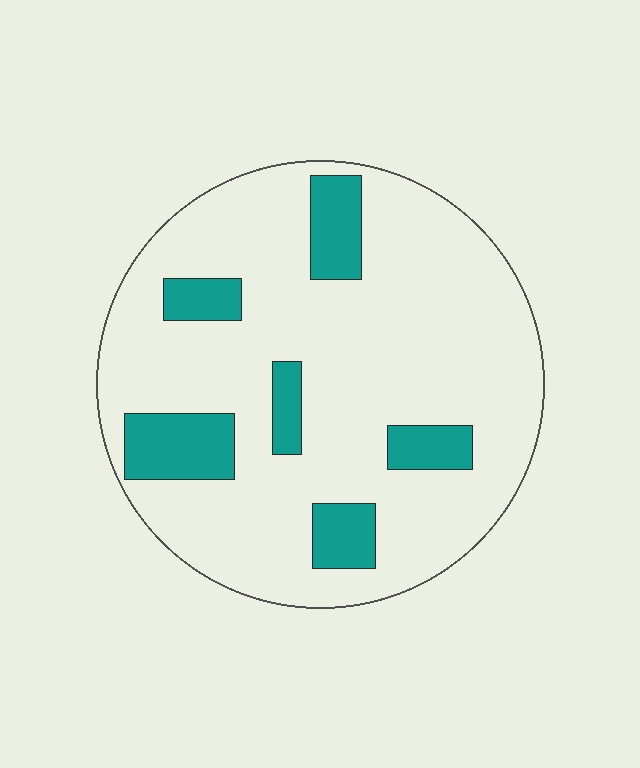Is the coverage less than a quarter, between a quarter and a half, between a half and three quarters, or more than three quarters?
Less than a quarter.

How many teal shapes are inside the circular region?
6.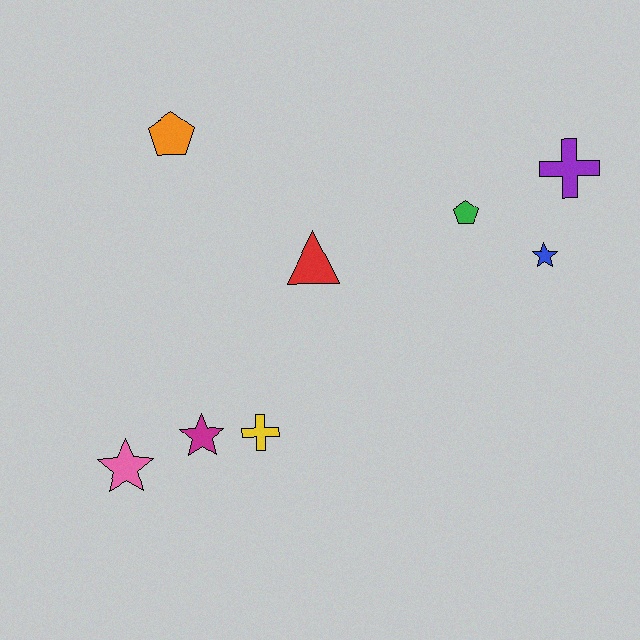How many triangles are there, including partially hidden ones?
There is 1 triangle.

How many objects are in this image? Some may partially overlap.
There are 8 objects.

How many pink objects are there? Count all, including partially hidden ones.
There is 1 pink object.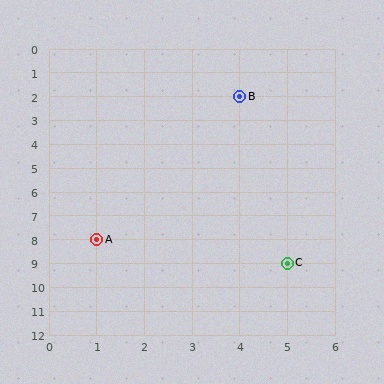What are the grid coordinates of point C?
Point C is at grid coordinates (5, 9).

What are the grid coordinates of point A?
Point A is at grid coordinates (1, 8).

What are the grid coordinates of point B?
Point B is at grid coordinates (4, 2).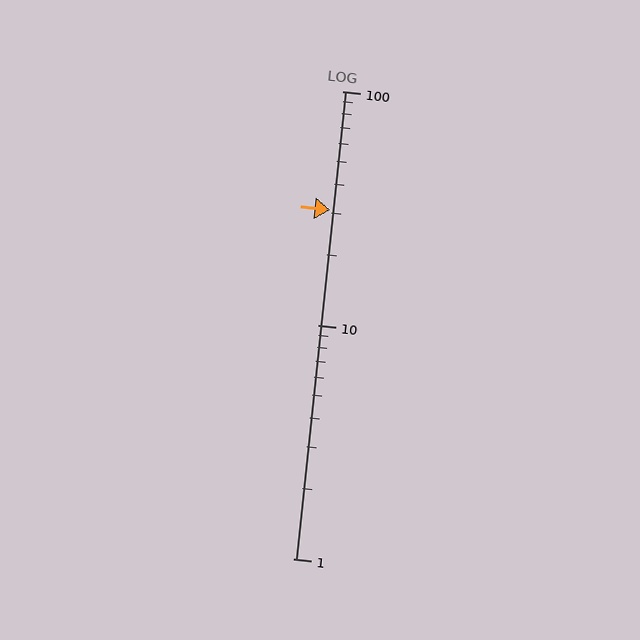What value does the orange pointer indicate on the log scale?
The pointer indicates approximately 31.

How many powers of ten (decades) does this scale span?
The scale spans 2 decades, from 1 to 100.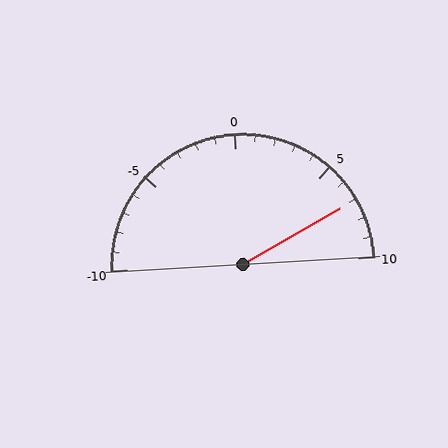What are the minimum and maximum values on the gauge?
The gauge ranges from -10 to 10.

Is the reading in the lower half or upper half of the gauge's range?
The reading is in the upper half of the range (-10 to 10).